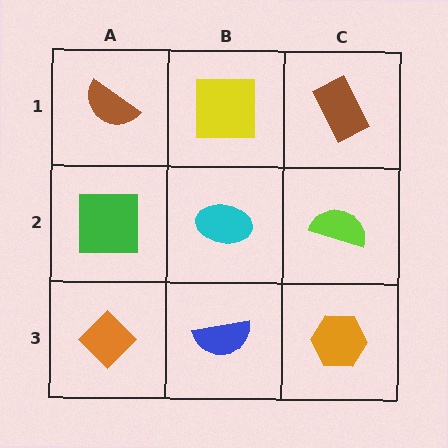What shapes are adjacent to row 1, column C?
A lime semicircle (row 2, column C), a yellow square (row 1, column B).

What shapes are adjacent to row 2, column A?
A brown semicircle (row 1, column A), an orange diamond (row 3, column A), a cyan ellipse (row 2, column B).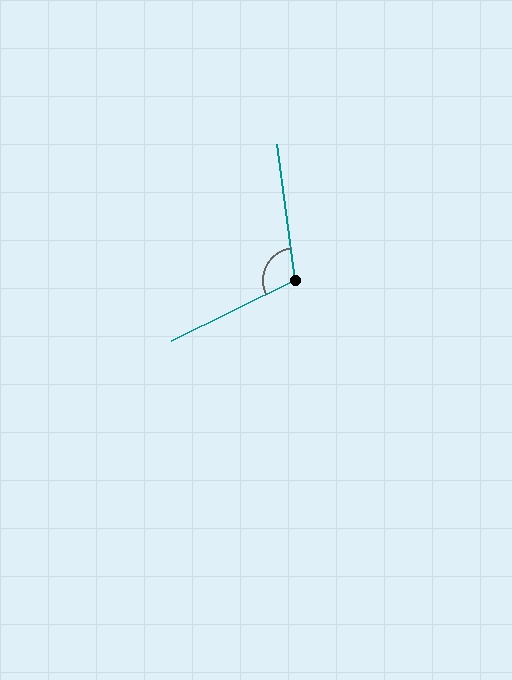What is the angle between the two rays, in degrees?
Approximately 108 degrees.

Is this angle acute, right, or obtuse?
It is obtuse.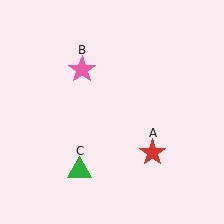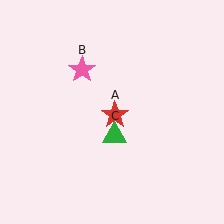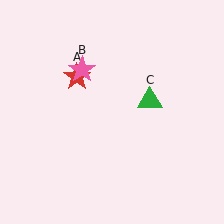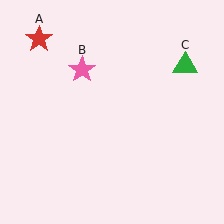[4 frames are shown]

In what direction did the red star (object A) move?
The red star (object A) moved up and to the left.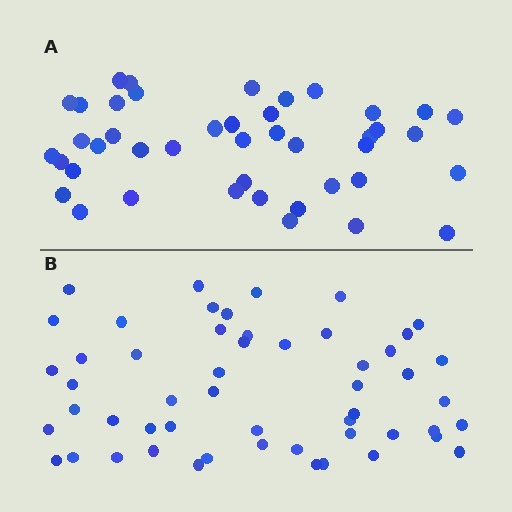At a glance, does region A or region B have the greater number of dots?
Region B (the bottom region) has more dots.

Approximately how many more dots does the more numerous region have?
Region B has roughly 10 or so more dots than region A.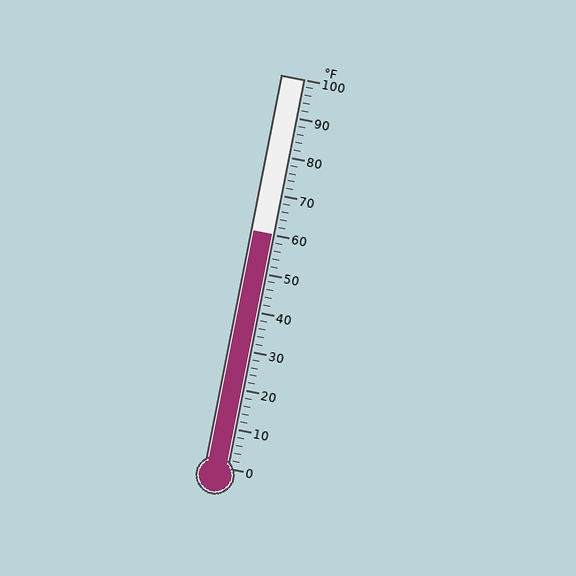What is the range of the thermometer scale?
The thermometer scale ranges from 0°F to 100°F.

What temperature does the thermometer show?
The thermometer shows approximately 60°F.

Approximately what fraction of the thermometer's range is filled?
The thermometer is filled to approximately 60% of its range.